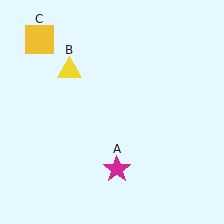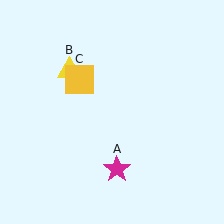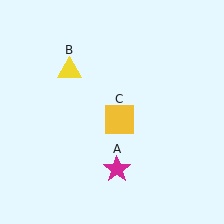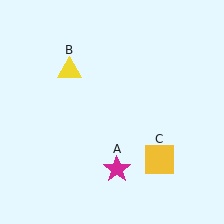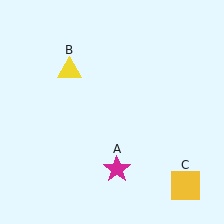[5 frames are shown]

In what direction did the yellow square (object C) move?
The yellow square (object C) moved down and to the right.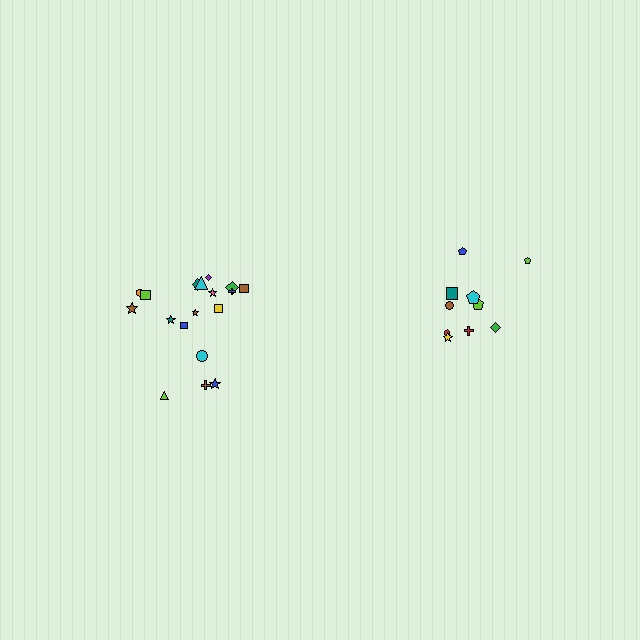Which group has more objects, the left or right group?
The left group.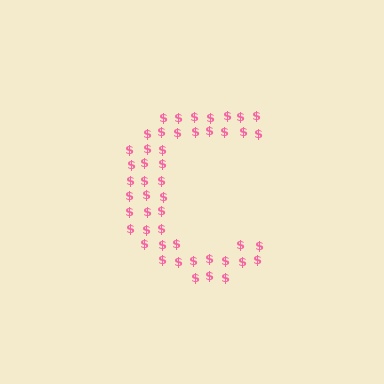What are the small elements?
The small elements are dollar signs.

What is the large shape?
The large shape is the letter C.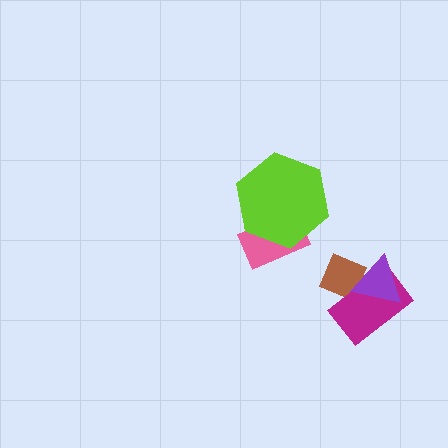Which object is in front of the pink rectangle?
The lime hexagon is in front of the pink rectangle.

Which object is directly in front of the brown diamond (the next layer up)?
The magenta rectangle is directly in front of the brown diamond.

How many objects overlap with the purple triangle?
2 objects overlap with the purple triangle.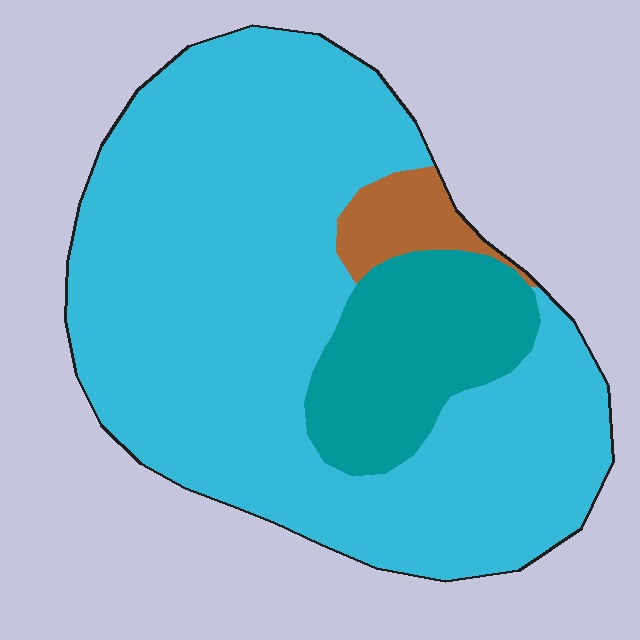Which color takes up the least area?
Brown, at roughly 5%.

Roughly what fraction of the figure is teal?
Teal covers around 15% of the figure.